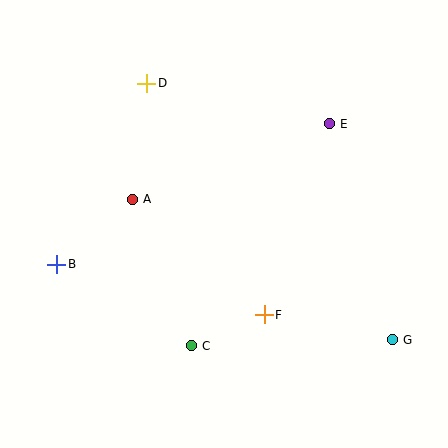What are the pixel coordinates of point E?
Point E is at (329, 124).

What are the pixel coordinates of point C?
Point C is at (191, 346).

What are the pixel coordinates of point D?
Point D is at (147, 83).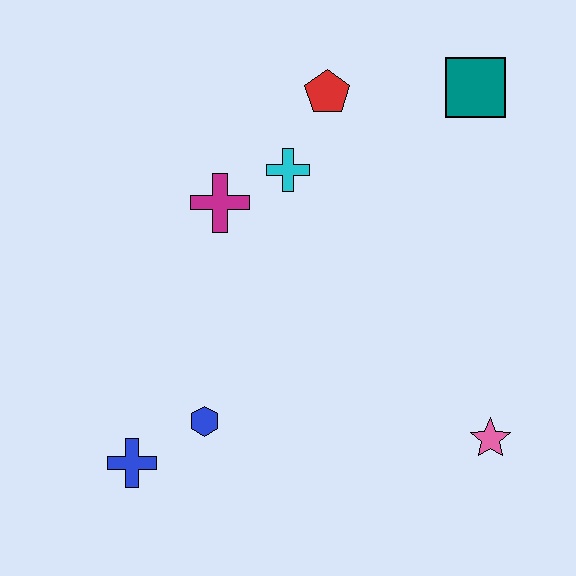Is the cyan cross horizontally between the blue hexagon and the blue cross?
No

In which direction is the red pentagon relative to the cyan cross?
The red pentagon is above the cyan cross.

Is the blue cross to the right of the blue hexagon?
No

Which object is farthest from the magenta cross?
The pink star is farthest from the magenta cross.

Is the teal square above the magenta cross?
Yes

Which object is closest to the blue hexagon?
The blue cross is closest to the blue hexagon.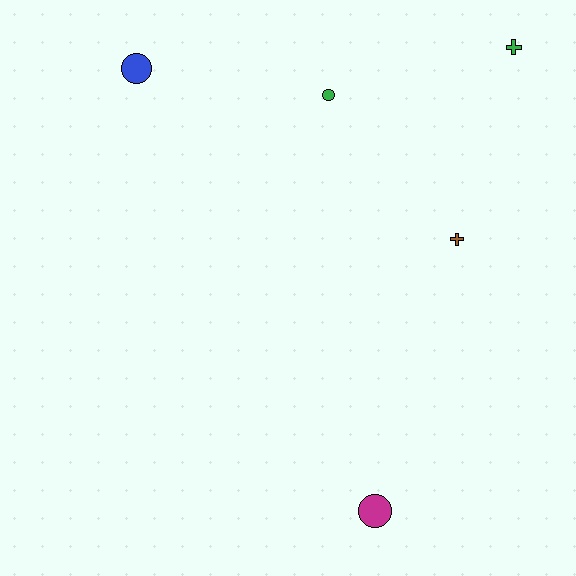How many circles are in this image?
There are 3 circles.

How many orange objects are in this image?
There are no orange objects.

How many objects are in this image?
There are 5 objects.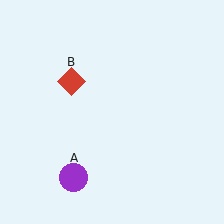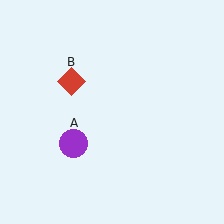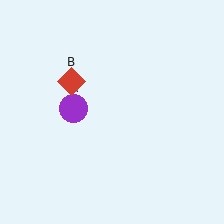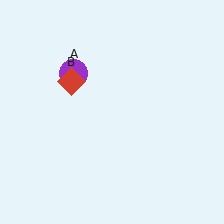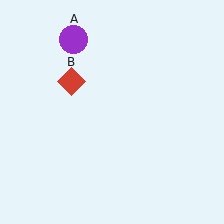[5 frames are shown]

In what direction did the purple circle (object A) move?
The purple circle (object A) moved up.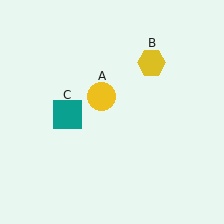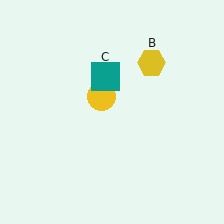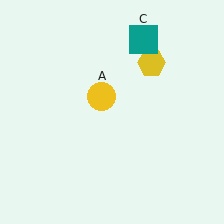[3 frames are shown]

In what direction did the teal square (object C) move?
The teal square (object C) moved up and to the right.